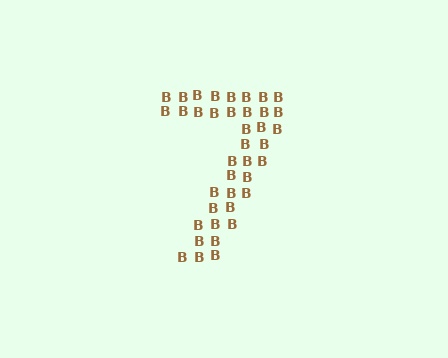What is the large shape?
The large shape is the digit 7.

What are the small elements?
The small elements are letter B's.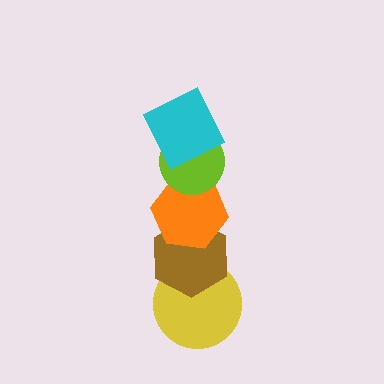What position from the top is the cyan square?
The cyan square is 1st from the top.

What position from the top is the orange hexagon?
The orange hexagon is 3rd from the top.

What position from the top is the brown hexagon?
The brown hexagon is 4th from the top.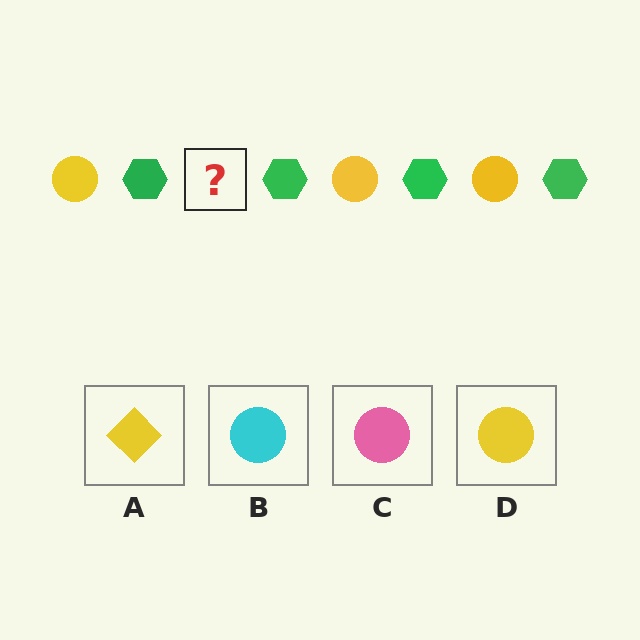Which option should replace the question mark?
Option D.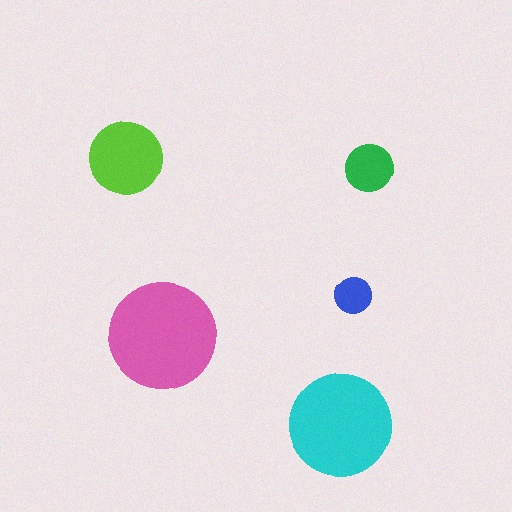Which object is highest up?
The lime circle is topmost.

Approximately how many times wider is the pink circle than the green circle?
About 2 times wider.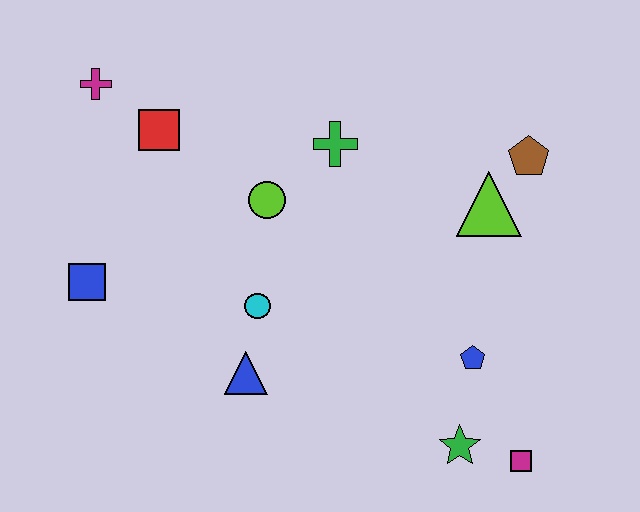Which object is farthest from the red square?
The magenta square is farthest from the red square.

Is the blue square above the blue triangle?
Yes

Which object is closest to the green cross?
The lime circle is closest to the green cross.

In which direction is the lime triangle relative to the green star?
The lime triangle is above the green star.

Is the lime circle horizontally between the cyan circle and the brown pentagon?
Yes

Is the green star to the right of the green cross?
Yes